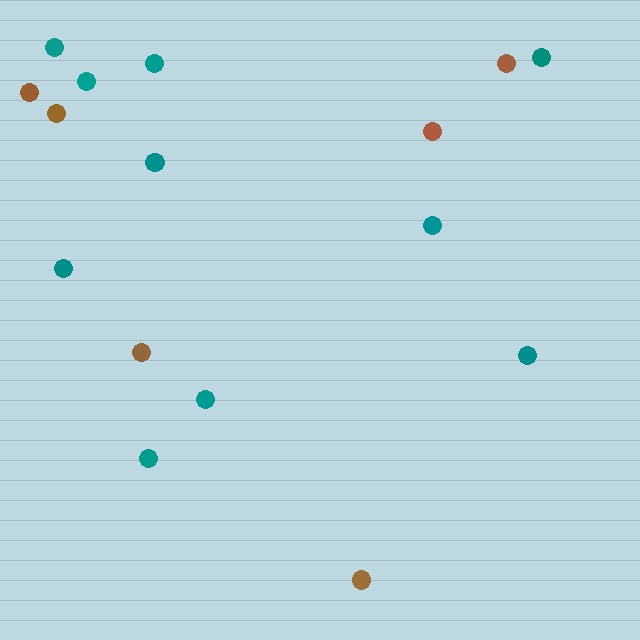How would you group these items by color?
There are 2 groups: one group of brown circles (6) and one group of teal circles (10).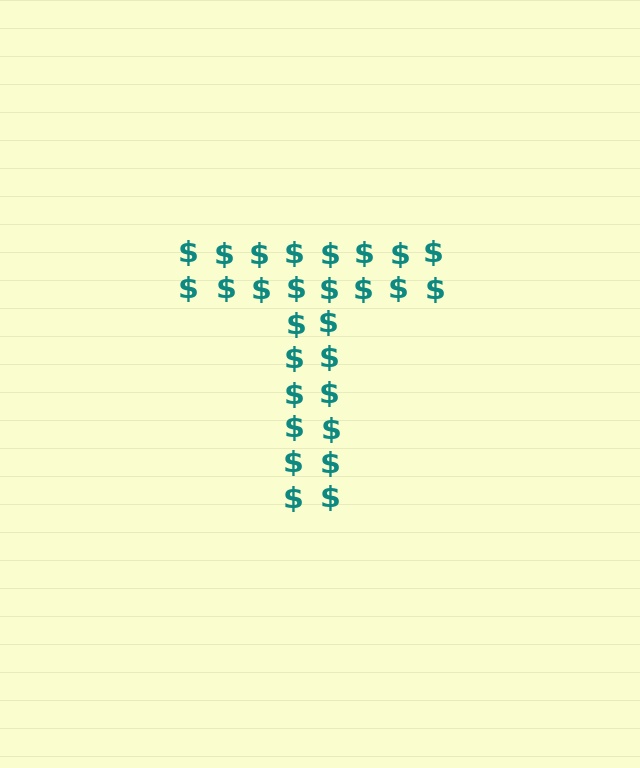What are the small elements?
The small elements are dollar signs.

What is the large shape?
The large shape is the letter T.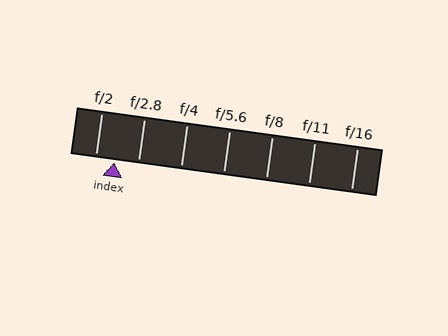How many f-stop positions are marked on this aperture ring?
There are 7 f-stop positions marked.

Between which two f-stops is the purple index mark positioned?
The index mark is between f/2 and f/2.8.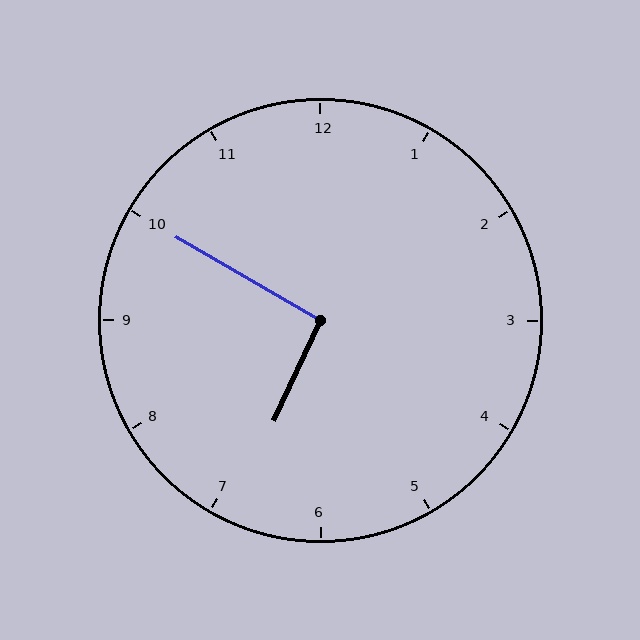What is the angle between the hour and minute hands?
Approximately 95 degrees.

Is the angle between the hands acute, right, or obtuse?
It is right.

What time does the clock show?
6:50.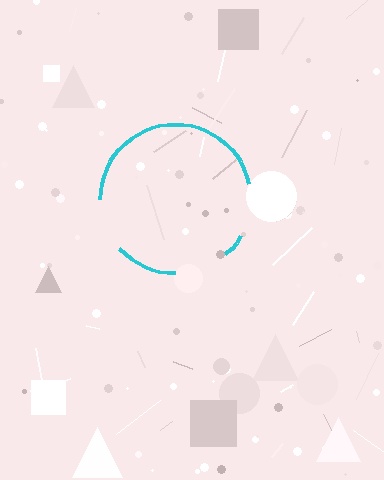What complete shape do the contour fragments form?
The contour fragments form a circle.